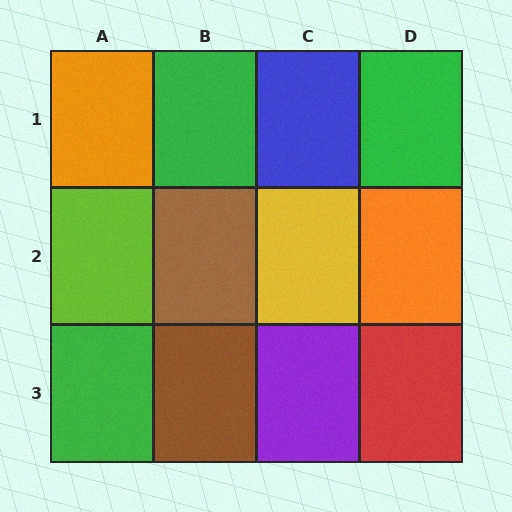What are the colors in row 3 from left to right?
Green, brown, purple, red.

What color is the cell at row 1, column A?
Orange.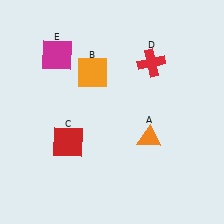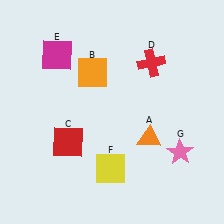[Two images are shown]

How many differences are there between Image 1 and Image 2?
There are 2 differences between the two images.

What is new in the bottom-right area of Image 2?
A pink star (G) was added in the bottom-right area of Image 2.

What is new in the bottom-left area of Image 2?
A yellow square (F) was added in the bottom-left area of Image 2.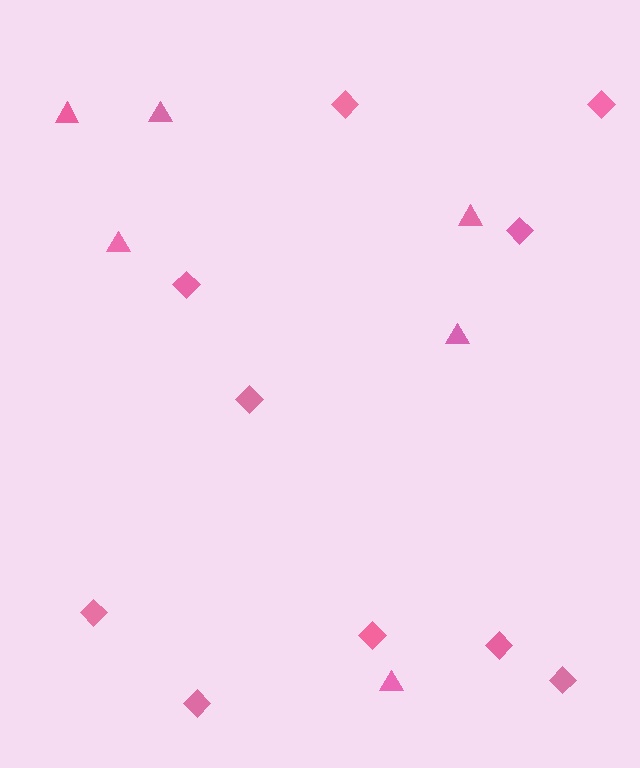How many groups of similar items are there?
There are 2 groups: one group of triangles (6) and one group of diamonds (10).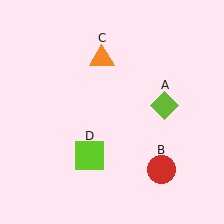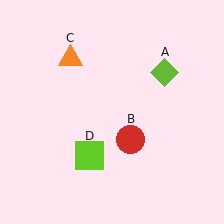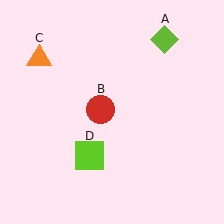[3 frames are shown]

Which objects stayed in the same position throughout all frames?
Lime square (object D) remained stationary.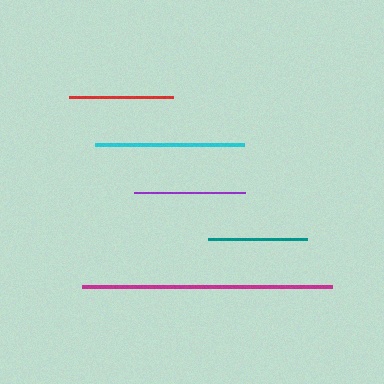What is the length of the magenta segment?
The magenta segment is approximately 250 pixels long.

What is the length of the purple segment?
The purple segment is approximately 111 pixels long.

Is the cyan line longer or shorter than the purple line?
The cyan line is longer than the purple line.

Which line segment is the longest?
The magenta line is the longest at approximately 250 pixels.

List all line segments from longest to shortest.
From longest to shortest: magenta, cyan, purple, red, teal.